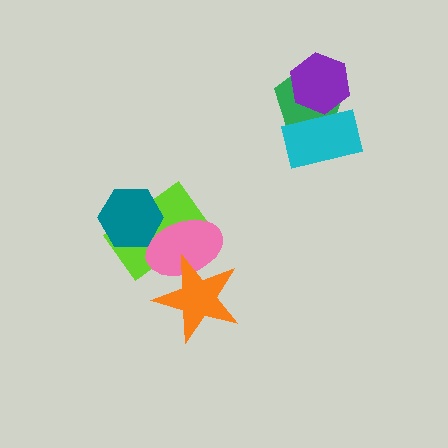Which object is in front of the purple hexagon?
The cyan rectangle is in front of the purple hexagon.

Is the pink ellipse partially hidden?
Yes, it is partially covered by another shape.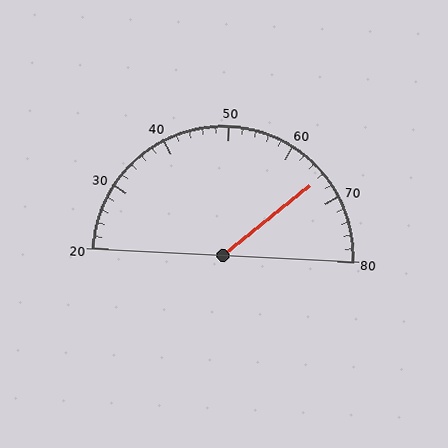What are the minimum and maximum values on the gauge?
The gauge ranges from 20 to 80.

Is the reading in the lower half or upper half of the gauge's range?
The reading is in the upper half of the range (20 to 80).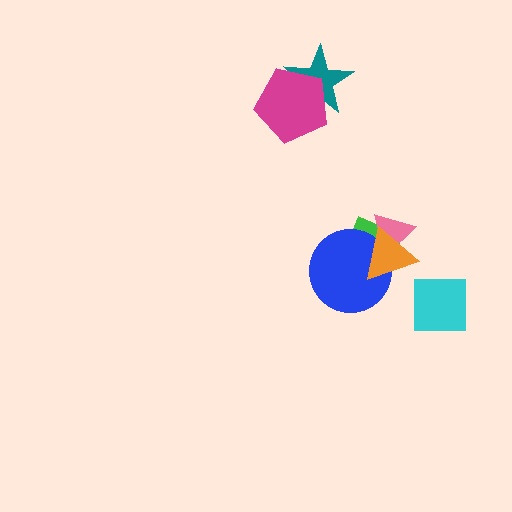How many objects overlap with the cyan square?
0 objects overlap with the cyan square.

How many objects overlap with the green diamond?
3 objects overlap with the green diamond.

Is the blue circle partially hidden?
Yes, it is partially covered by another shape.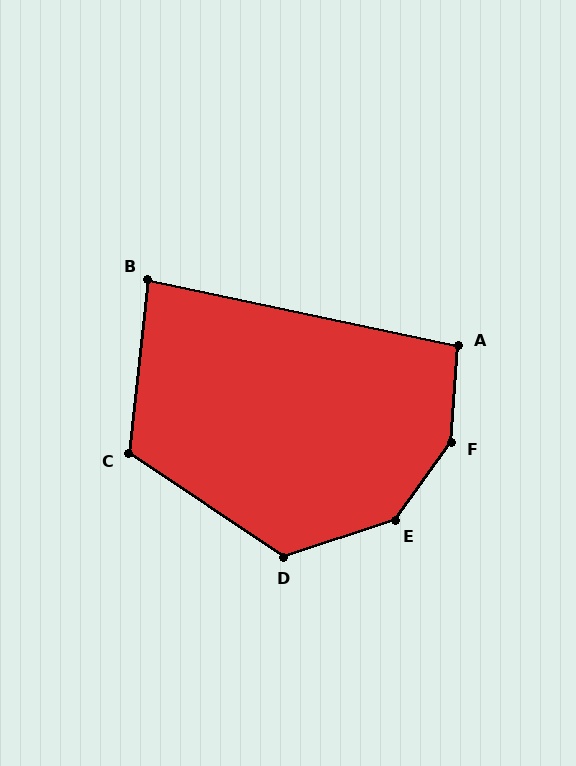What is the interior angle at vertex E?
Approximately 144 degrees (obtuse).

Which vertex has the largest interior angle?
F, at approximately 148 degrees.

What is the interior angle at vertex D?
Approximately 128 degrees (obtuse).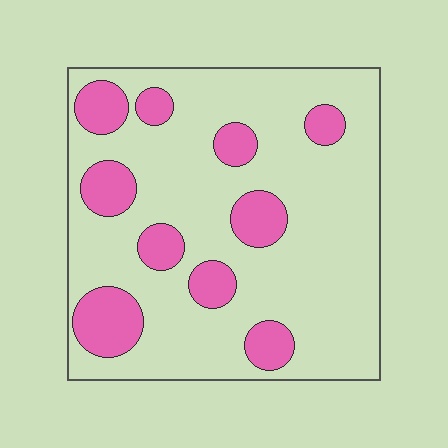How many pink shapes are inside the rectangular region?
10.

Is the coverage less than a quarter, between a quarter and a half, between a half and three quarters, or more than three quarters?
Less than a quarter.